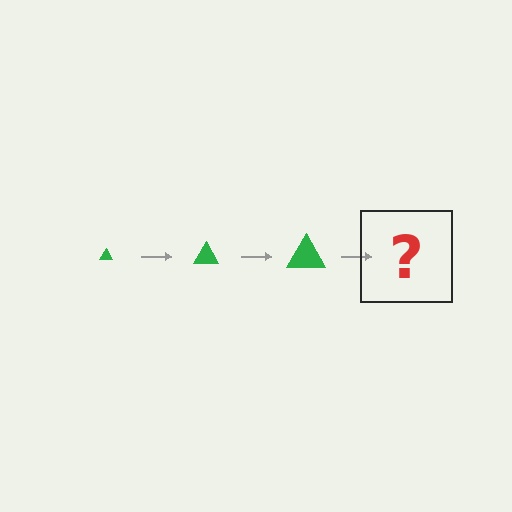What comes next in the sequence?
The next element should be a green triangle, larger than the previous one.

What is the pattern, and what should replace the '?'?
The pattern is that the triangle gets progressively larger each step. The '?' should be a green triangle, larger than the previous one.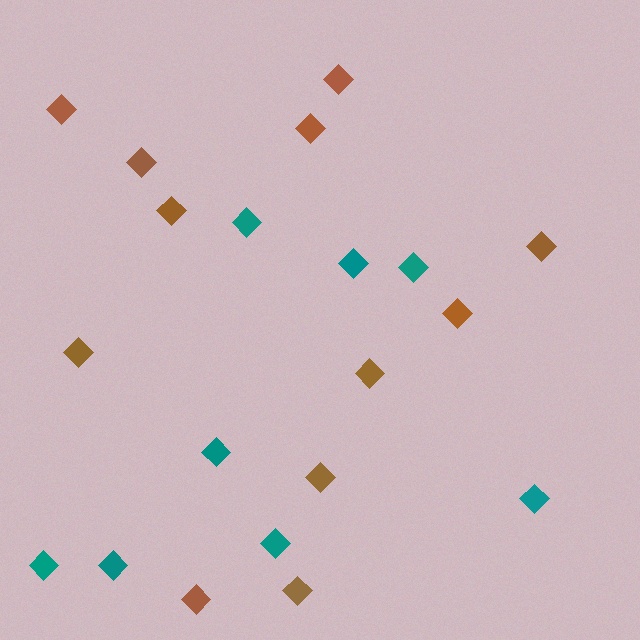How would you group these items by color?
There are 2 groups: one group of brown diamonds (12) and one group of teal diamonds (8).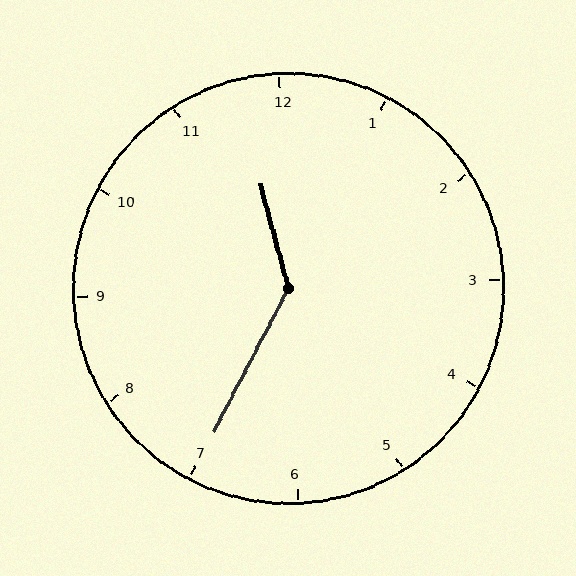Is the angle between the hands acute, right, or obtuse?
It is obtuse.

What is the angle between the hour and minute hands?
Approximately 138 degrees.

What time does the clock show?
11:35.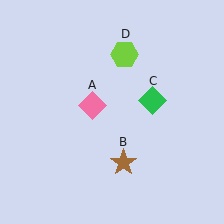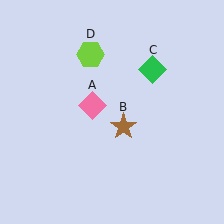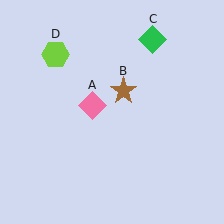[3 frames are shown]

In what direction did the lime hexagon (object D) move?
The lime hexagon (object D) moved left.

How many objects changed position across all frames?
3 objects changed position: brown star (object B), green diamond (object C), lime hexagon (object D).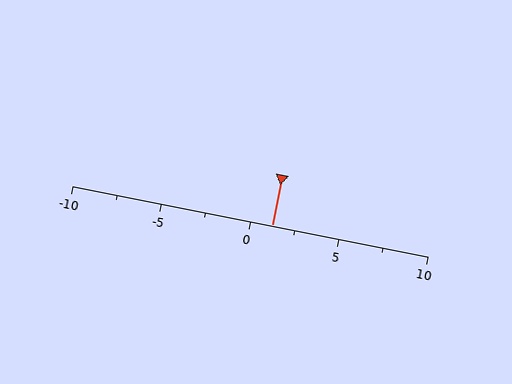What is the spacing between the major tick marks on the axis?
The major ticks are spaced 5 apart.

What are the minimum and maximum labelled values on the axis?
The axis runs from -10 to 10.